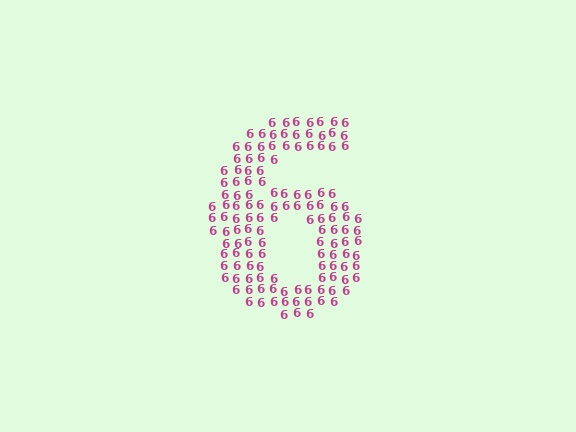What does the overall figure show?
The overall figure shows the digit 6.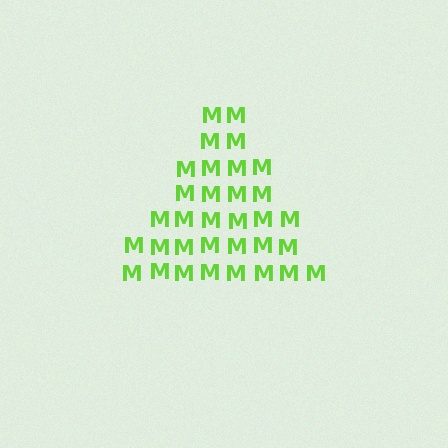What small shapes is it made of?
It is made of small letter M's.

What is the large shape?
The large shape is a triangle.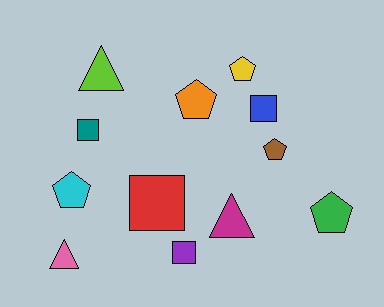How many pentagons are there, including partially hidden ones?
There are 5 pentagons.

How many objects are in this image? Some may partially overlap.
There are 12 objects.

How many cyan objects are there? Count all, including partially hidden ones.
There is 1 cyan object.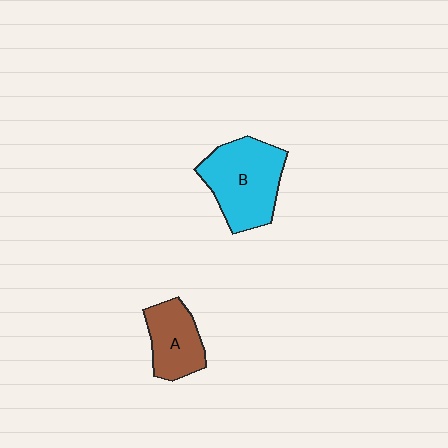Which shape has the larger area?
Shape B (cyan).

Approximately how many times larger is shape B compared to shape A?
Approximately 1.6 times.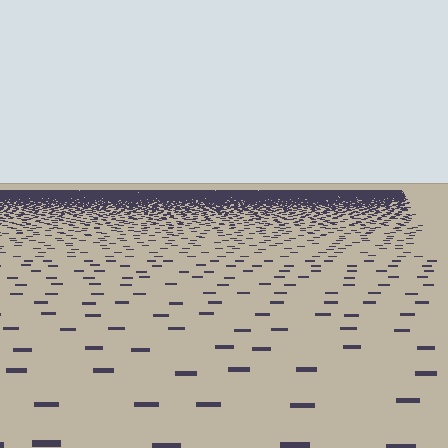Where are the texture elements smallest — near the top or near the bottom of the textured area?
Near the top.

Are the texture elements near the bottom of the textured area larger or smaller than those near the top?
Larger. Near the bottom, elements are closer to the viewer and appear at a bigger on-screen size.